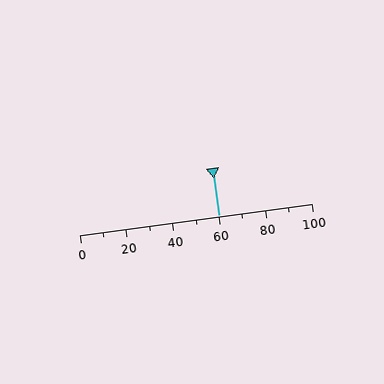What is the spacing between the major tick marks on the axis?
The major ticks are spaced 20 apart.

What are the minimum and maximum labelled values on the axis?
The axis runs from 0 to 100.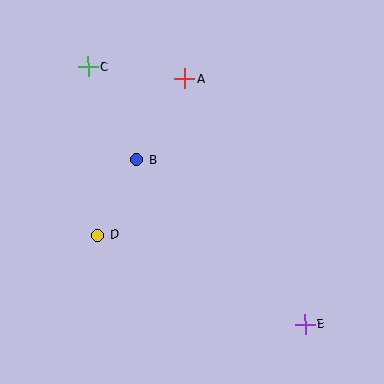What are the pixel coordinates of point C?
Point C is at (88, 67).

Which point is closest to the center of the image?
Point B at (137, 160) is closest to the center.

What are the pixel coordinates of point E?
Point E is at (305, 324).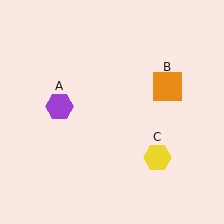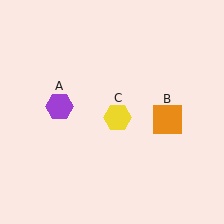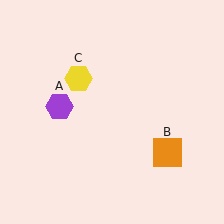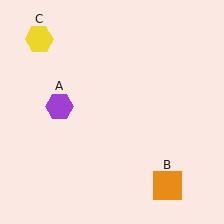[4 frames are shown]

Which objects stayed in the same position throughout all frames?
Purple hexagon (object A) remained stationary.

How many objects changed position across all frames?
2 objects changed position: orange square (object B), yellow hexagon (object C).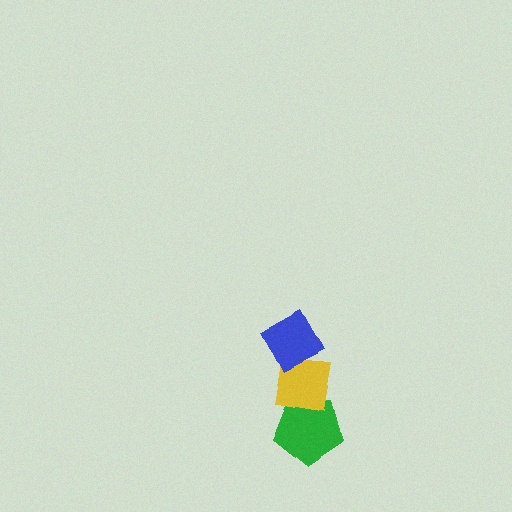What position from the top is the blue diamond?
The blue diamond is 1st from the top.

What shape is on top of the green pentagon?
The yellow square is on top of the green pentagon.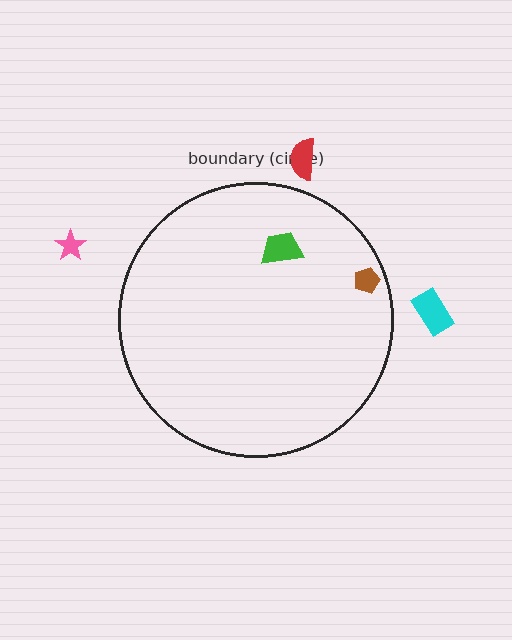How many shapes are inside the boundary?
2 inside, 3 outside.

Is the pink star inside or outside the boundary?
Outside.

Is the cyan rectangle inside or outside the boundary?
Outside.